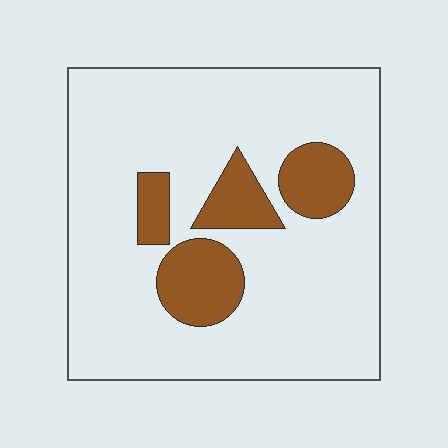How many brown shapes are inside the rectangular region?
4.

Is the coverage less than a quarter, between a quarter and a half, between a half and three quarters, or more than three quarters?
Less than a quarter.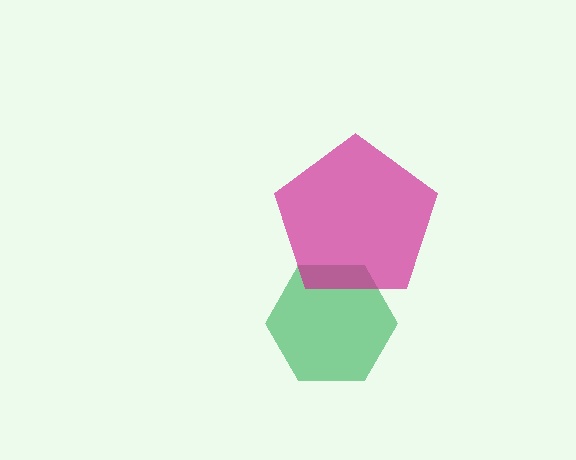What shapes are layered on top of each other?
The layered shapes are: a green hexagon, a magenta pentagon.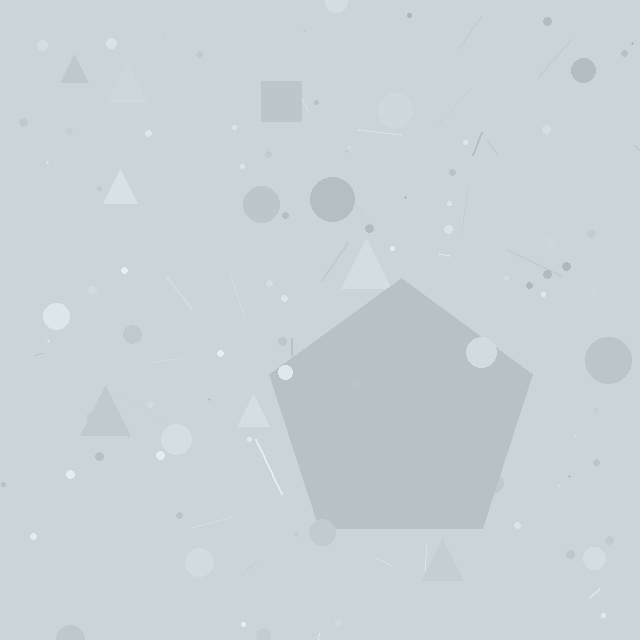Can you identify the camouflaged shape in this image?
The camouflaged shape is a pentagon.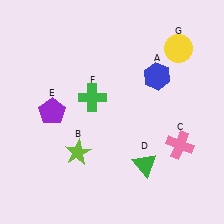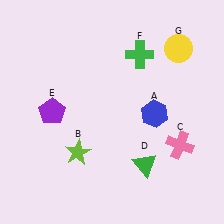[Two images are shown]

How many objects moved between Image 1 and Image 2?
2 objects moved between the two images.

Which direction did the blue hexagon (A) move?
The blue hexagon (A) moved down.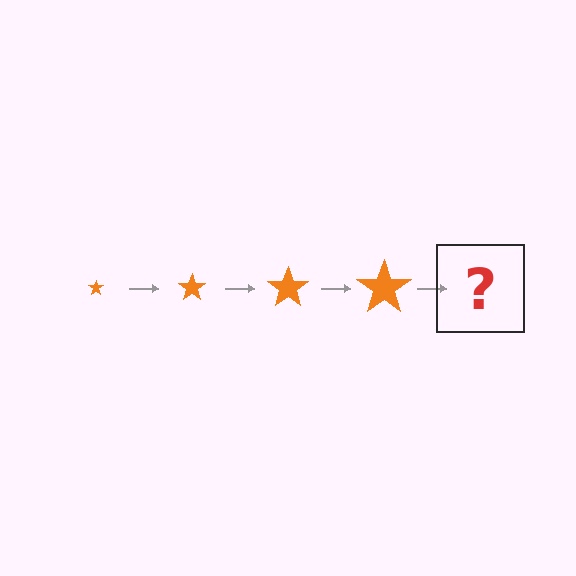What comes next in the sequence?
The next element should be an orange star, larger than the previous one.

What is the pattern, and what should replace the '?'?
The pattern is that the star gets progressively larger each step. The '?' should be an orange star, larger than the previous one.